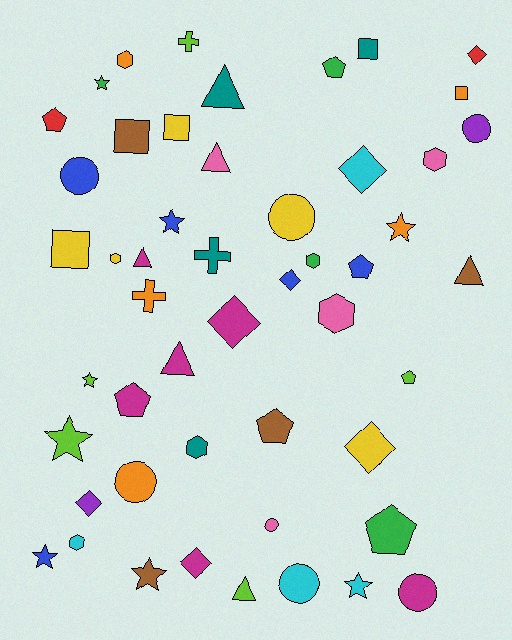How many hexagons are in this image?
There are 7 hexagons.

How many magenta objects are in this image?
There are 6 magenta objects.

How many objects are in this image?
There are 50 objects.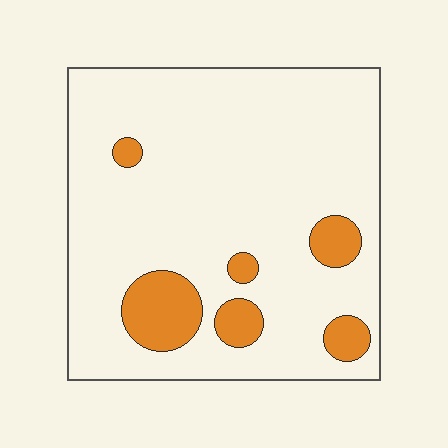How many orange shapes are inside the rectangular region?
6.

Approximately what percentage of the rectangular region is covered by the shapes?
Approximately 15%.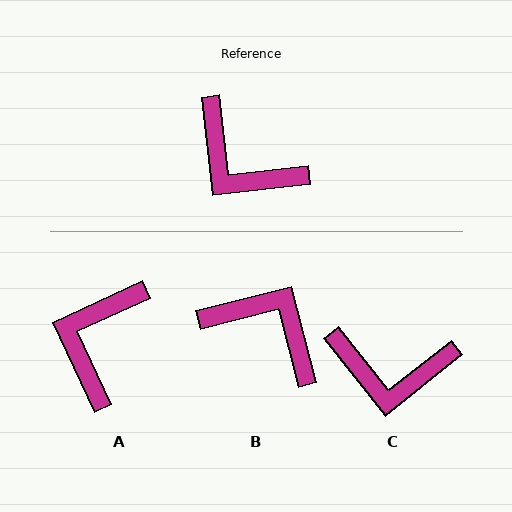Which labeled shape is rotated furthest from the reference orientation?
B, about 172 degrees away.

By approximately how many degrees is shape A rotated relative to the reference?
Approximately 72 degrees clockwise.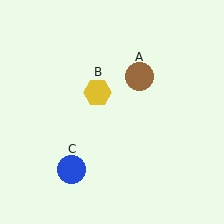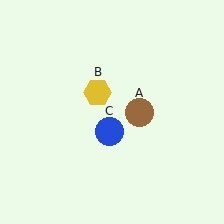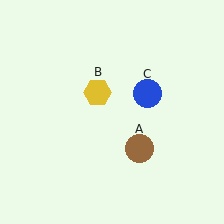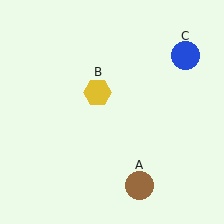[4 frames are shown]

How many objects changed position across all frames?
2 objects changed position: brown circle (object A), blue circle (object C).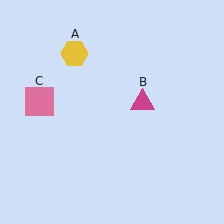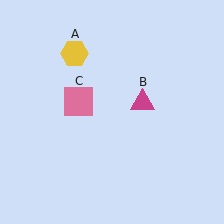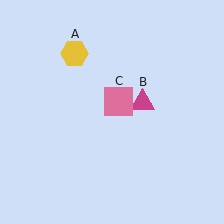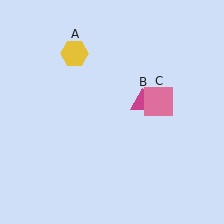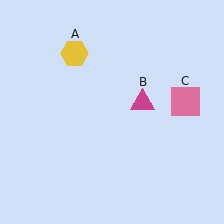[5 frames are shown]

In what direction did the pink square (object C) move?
The pink square (object C) moved right.